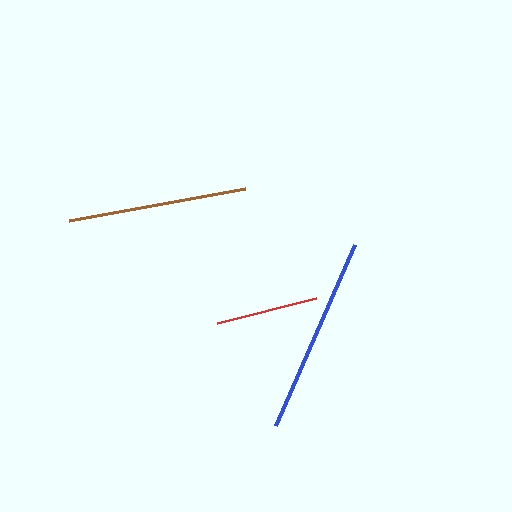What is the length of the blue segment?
The blue segment is approximately 197 pixels long.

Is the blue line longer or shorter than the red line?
The blue line is longer than the red line.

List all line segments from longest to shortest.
From longest to shortest: blue, brown, red.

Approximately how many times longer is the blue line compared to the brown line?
The blue line is approximately 1.1 times the length of the brown line.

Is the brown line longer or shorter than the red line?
The brown line is longer than the red line.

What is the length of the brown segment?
The brown segment is approximately 179 pixels long.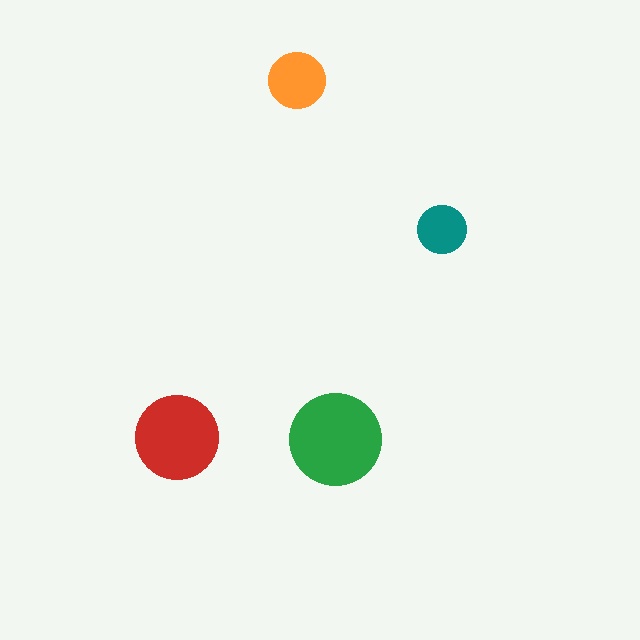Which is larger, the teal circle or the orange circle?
The orange one.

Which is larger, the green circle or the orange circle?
The green one.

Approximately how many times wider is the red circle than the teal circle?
About 1.5 times wider.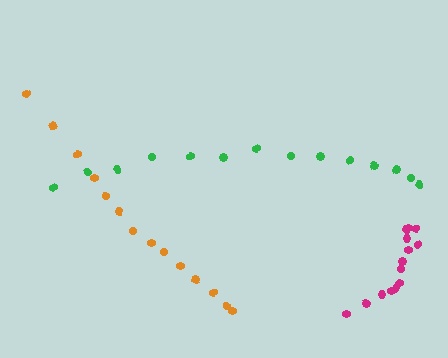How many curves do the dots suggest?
There are 3 distinct paths.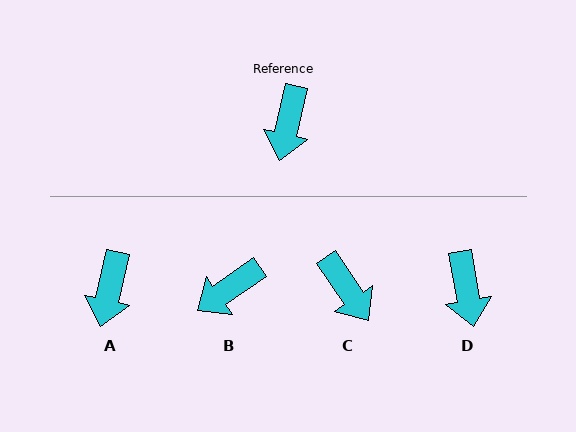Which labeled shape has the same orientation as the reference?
A.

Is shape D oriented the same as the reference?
No, it is off by about 23 degrees.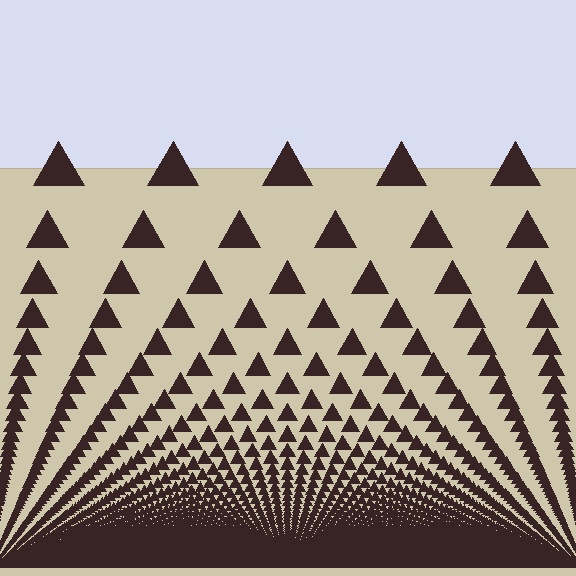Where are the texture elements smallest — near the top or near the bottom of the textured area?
Near the bottom.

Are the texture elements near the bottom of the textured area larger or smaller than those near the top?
Smaller. The gradient is inverted — elements near the bottom are smaller and denser.